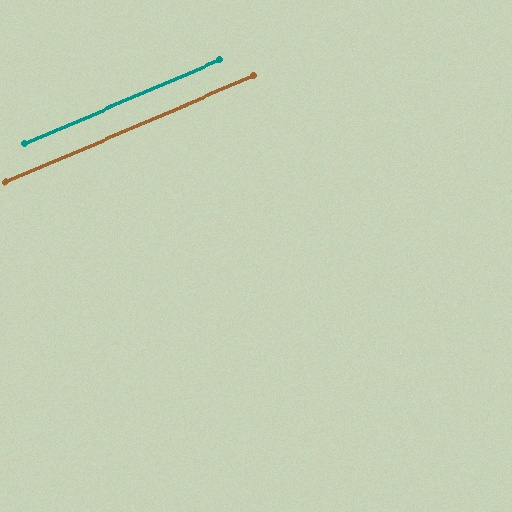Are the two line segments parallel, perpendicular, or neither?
Parallel — their directions differ by only 0.0°.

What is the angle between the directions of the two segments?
Approximately 0 degrees.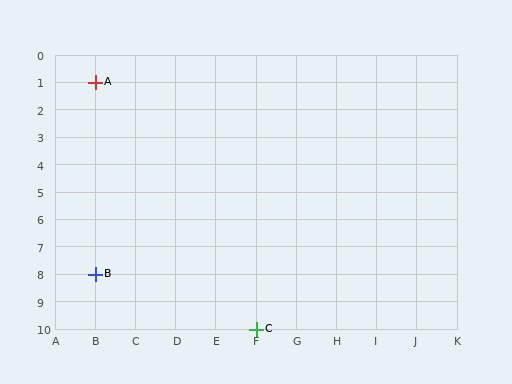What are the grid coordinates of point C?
Point C is at grid coordinates (F, 10).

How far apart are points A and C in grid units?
Points A and C are 4 columns and 9 rows apart (about 9.8 grid units diagonally).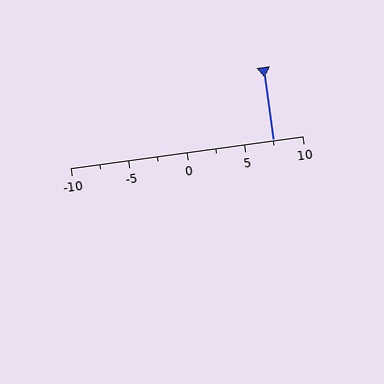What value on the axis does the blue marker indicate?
The marker indicates approximately 7.5.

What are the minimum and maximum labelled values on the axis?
The axis runs from -10 to 10.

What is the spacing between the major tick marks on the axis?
The major ticks are spaced 5 apart.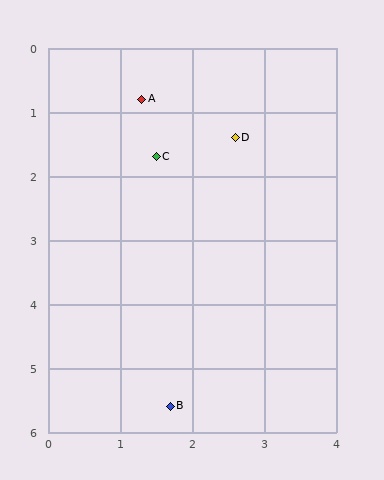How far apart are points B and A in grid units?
Points B and A are about 4.8 grid units apart.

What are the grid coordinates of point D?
Point D is at approximately (2.6, 1.4).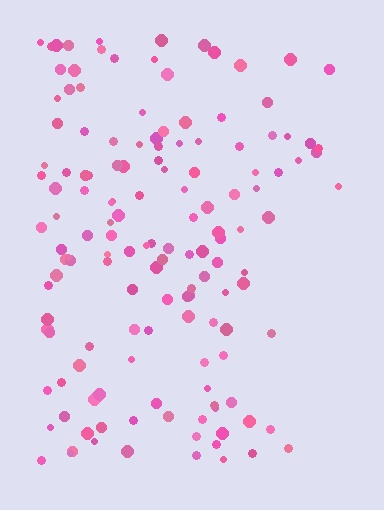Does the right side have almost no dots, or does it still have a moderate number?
Still a moderate number, just noticeably fewer than the left.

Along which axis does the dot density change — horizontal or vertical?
Horizontal.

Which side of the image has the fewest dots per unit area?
The right.